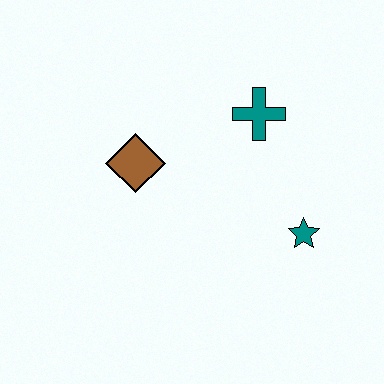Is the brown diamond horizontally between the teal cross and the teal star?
No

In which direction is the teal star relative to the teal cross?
The teal star is below the teal cross.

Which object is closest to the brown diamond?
The teal cross is closest to the brown diamond.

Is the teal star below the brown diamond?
Yes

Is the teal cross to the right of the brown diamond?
Yes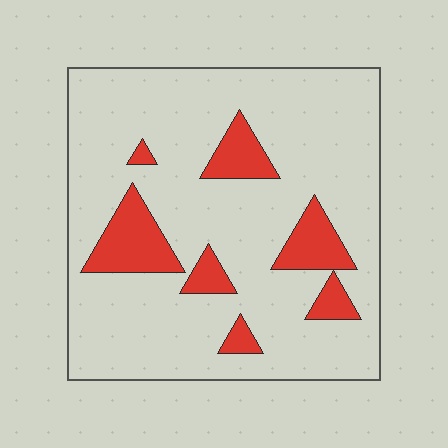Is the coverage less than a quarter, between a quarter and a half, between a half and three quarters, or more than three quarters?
Less than a quarter.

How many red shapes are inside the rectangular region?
7.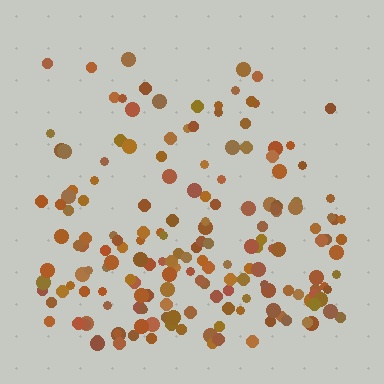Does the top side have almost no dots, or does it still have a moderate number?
Still a moderate number, just noticeably fewer than the bottom.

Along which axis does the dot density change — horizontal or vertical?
Vertical.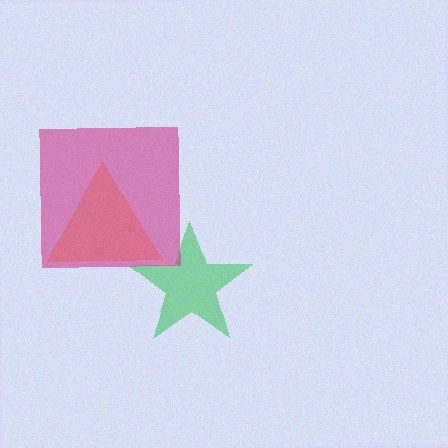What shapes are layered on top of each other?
The layered shapes are: a green star, an orange triangle, a magenta square.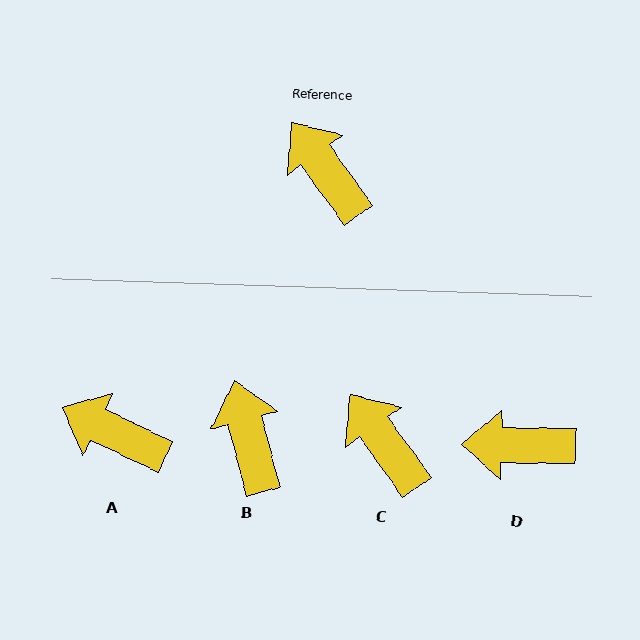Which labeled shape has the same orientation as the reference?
C.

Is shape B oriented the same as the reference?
No, it is off by about 21 degrees.